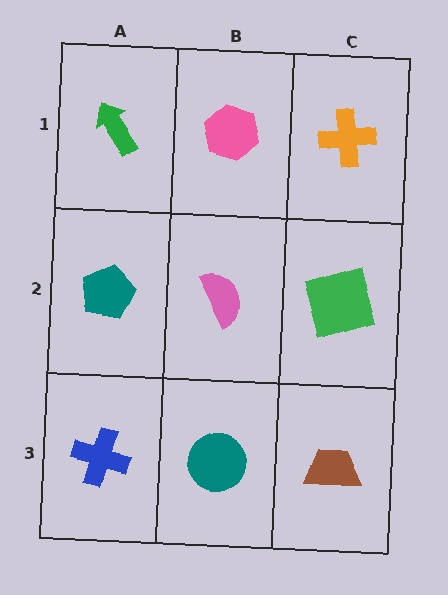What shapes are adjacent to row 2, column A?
A green arrow (row 1, column A), a blue cross (row 3, column A), a pink semicircle (row 2, column B).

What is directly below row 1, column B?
A pink semicircle.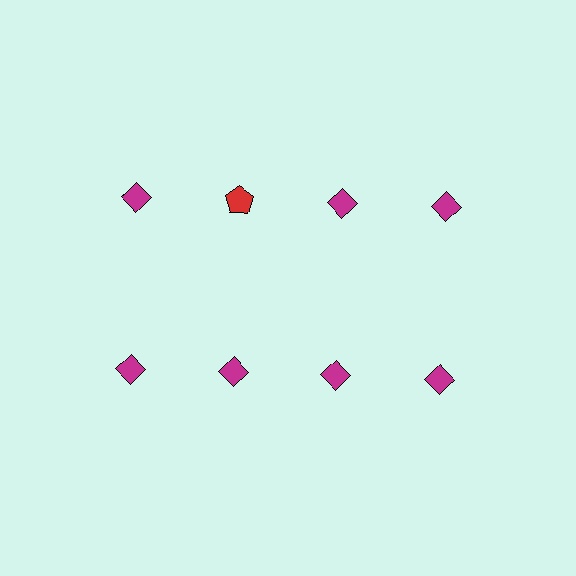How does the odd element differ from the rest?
It differs in both color (red instead of magenta) and shape (pentagon instead of diamond).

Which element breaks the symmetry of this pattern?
The red pentagon in the top row, second from left column breaks the symmetry. All other shapes are magenta diamonds.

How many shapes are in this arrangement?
There are 8 shapes arranged in a grid pattern.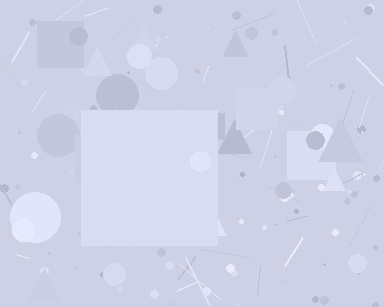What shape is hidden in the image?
A square is hidden in the image.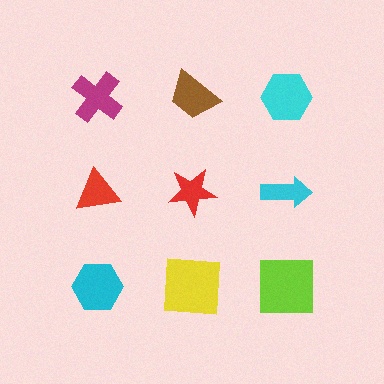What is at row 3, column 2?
A yellow square.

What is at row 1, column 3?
A cyan hexagon.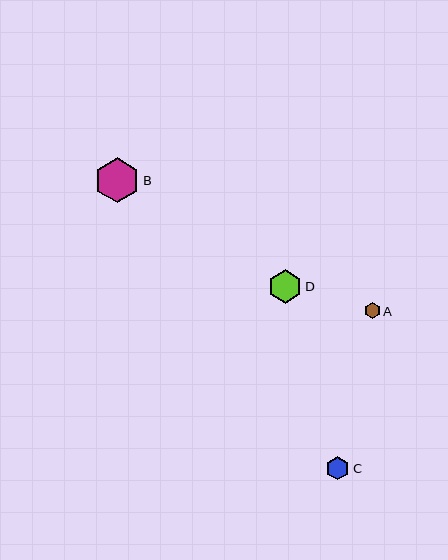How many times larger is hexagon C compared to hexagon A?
Hexagon C is approximately 1.5 times the size of hexagon A.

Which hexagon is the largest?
Hexagon B is the largest with a size of approximately 45 pixels.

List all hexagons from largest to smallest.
From largest to smallest: B, D, C, A.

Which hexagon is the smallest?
Hexagon A is the smallest with a size of approximately 16 pixels.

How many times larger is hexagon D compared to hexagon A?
Hexagon D is approximately 2.1 times the size of hexagon A.